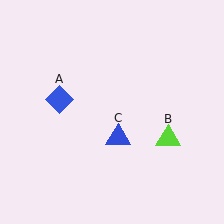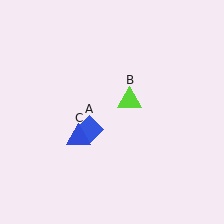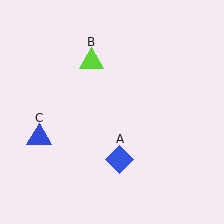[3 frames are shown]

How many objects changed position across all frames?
3 objects changed position: blue diamond (object A), lime triangle (object B), blue triangle (object C).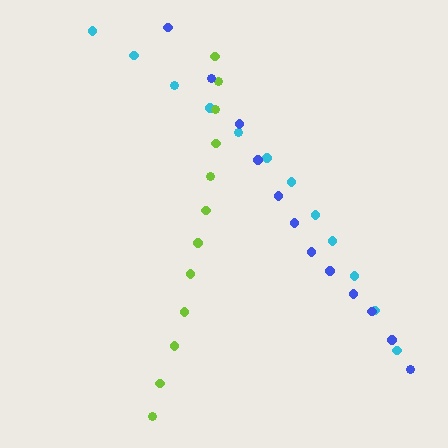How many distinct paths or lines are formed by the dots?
There are 3 distinct paths.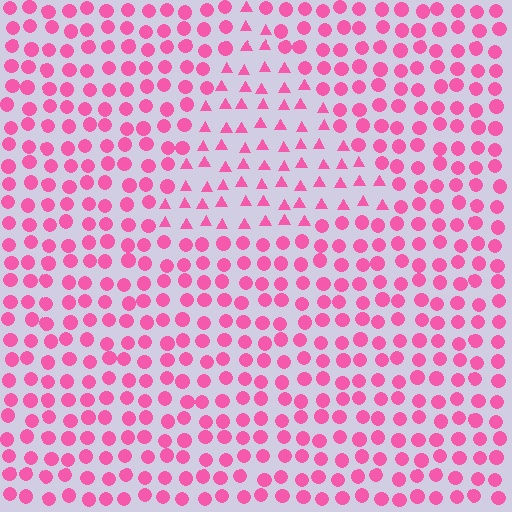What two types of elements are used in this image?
The image uses triangles inside the triangle region and circles outside it.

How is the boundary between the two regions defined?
The boundary is defined by a change in element shape: triangles inside vs. circles outside. All elements share the same color and spacing.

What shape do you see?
I see a triangle.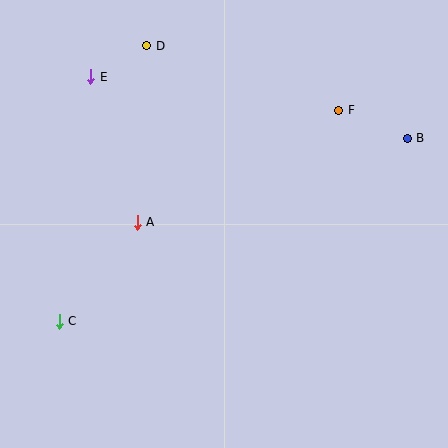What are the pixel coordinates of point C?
Point C is at (59, 321).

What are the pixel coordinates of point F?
Point F is at (339, 110).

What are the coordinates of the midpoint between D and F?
The midpoint between D and F is at (243, 78).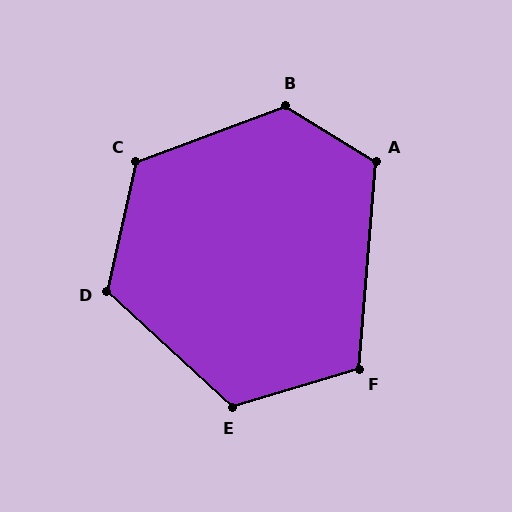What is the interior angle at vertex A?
Approximately 117 degrees (obtuse).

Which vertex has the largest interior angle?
B, at approximately 128 degrees.